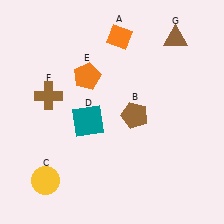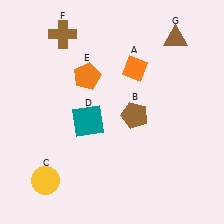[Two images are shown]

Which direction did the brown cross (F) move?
The brown cross (F) moved up.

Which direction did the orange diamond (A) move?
The orange diamond (A) moved down.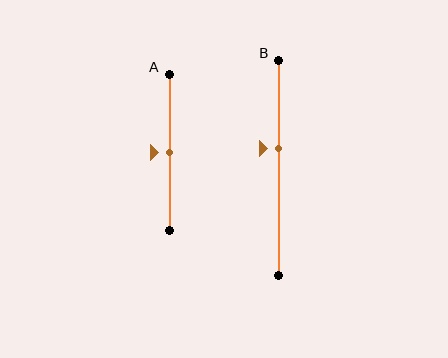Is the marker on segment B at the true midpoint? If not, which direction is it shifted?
No, the marker on segment B is shifted upward by about 9% of the segment length.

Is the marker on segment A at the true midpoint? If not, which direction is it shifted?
Yes, the marker on segment A is at the true midpoint.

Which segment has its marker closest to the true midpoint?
Segment A has its marker closest to the true midpoint.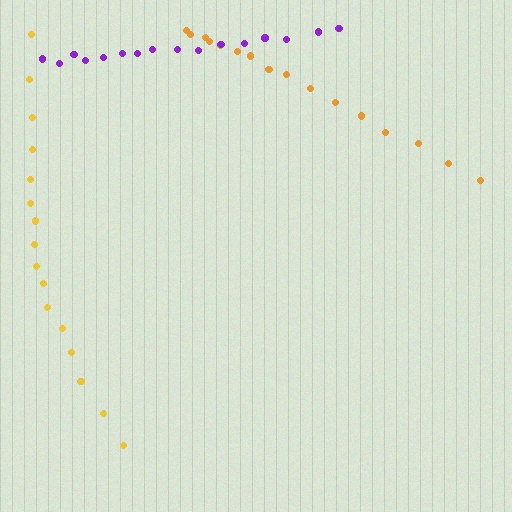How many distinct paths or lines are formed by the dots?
There are 3 distinct paths.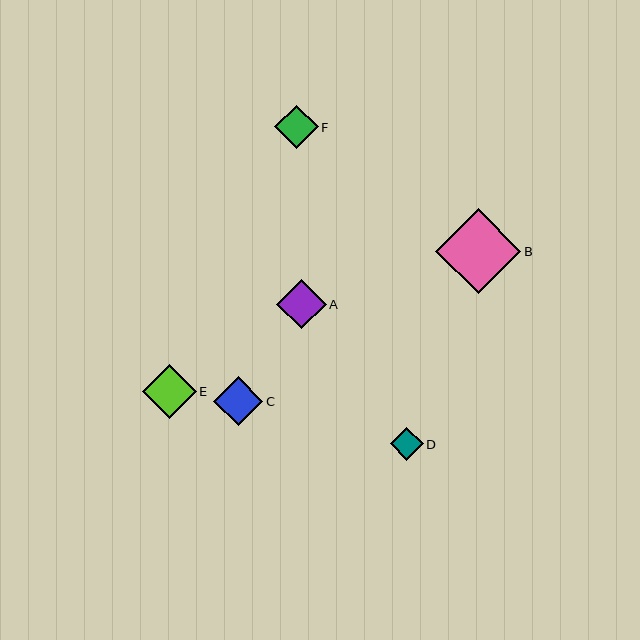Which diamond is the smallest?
Diamond D is the smallest with a size of approximately 33 pixels.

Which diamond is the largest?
Diamond B is the largest with a size of approximately 85 pixels.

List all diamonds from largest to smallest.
From largest to smallest: B, E, C, A, F, D.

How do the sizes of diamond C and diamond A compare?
Diamond C and diamond A are approximately the same size.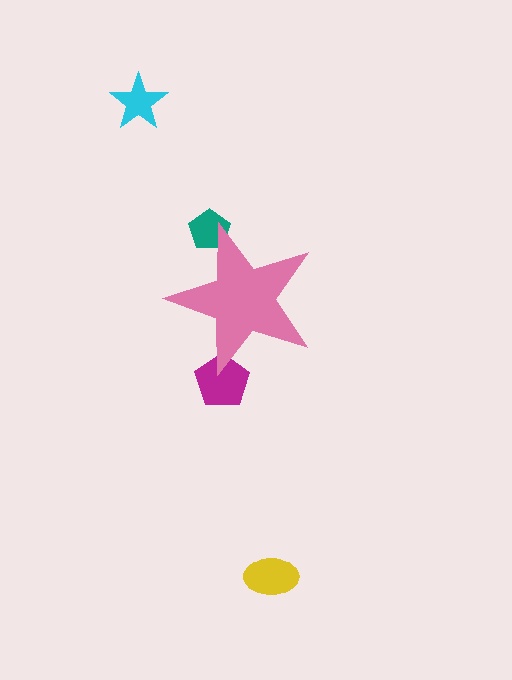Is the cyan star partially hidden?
No, the cyan star is fully visible.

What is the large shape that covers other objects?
A pink star.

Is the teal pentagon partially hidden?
Yes, the teal pentagon is partially hidden behind the pink star.